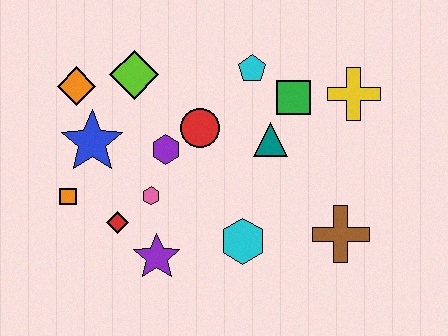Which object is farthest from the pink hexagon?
The yellow cross is farthest from the pink hexagon.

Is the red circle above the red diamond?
Yes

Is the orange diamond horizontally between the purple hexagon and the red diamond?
No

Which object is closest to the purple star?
The red diamond is closest to the purple star.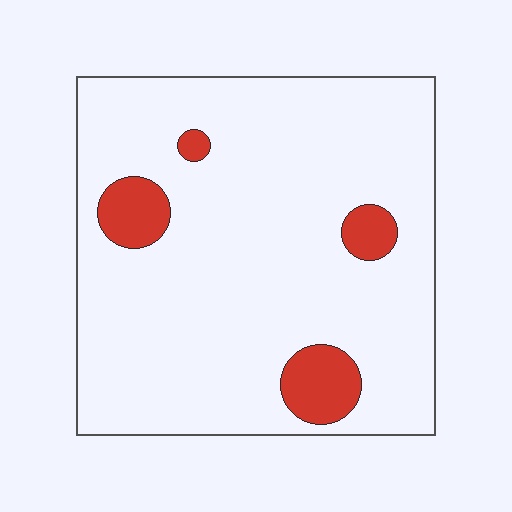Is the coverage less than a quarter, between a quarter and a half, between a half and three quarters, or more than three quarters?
Less than a quarter.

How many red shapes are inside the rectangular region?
4.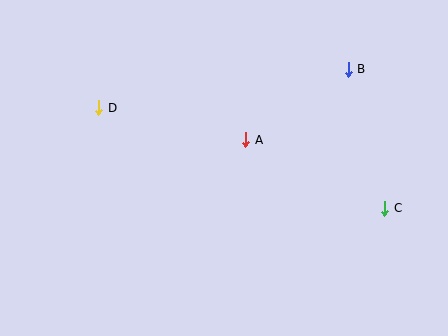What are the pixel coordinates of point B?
Point B is at (348, 69).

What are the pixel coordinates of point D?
Point D is at (99, 108).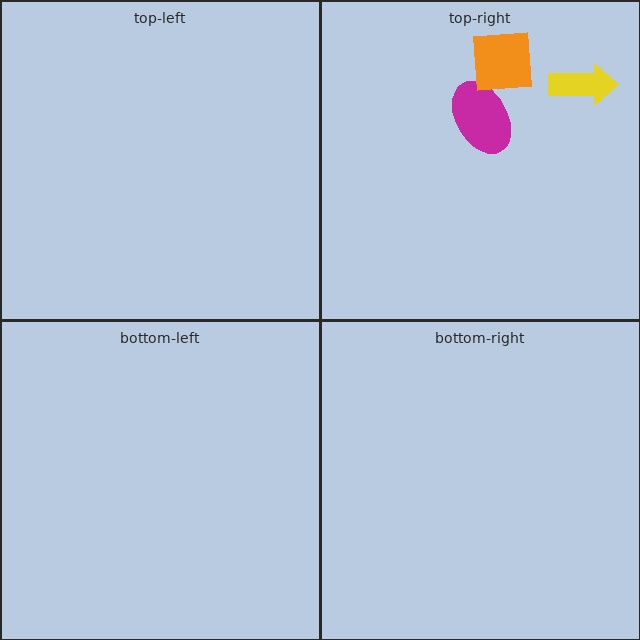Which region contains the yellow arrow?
The top-right region.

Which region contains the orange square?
The top-right region.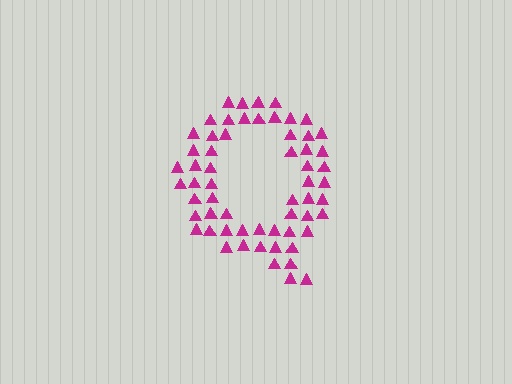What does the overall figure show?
The overall figure shows the letter Q.